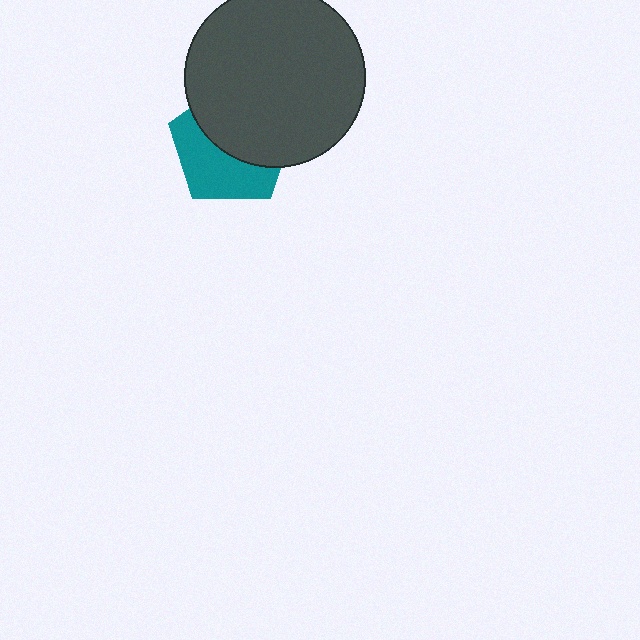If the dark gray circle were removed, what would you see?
You would see the complete teal pentagon.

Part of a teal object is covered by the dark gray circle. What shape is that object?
It is a pentagon.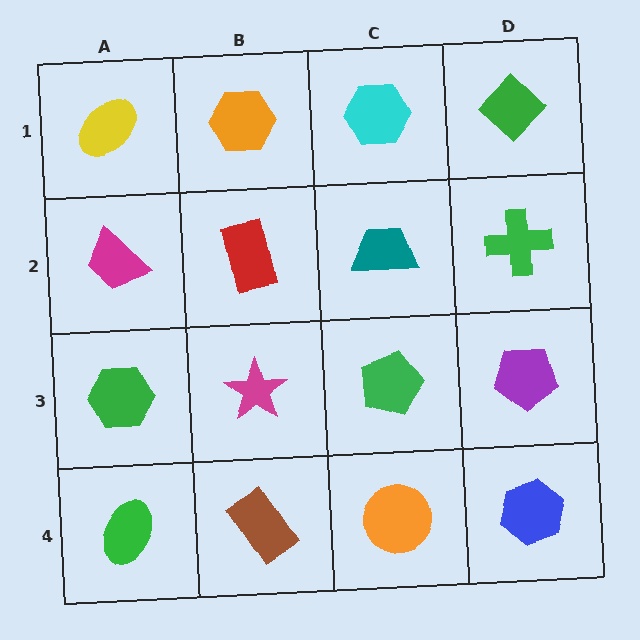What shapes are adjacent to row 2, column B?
An orange hexagon (row 1, column B), a magenta star (row 3, column B), a magenta trapezoid (row 2, column A), a teal trapezoid (row 2, column C).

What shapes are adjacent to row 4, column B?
A magenta star (row 3, column B), a green ellipse (row 4, column A), an orange circle (row 4, column C).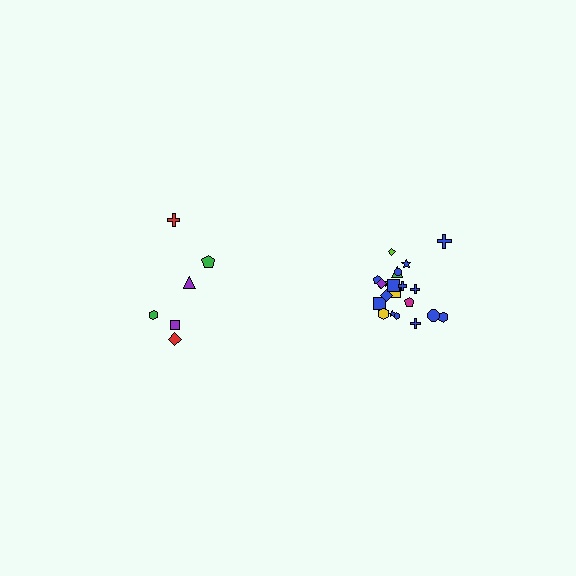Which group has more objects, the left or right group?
The right group.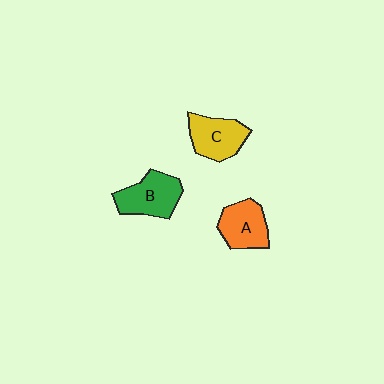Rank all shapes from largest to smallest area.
From largest to smallest: B (green), C (yellow), A (orange).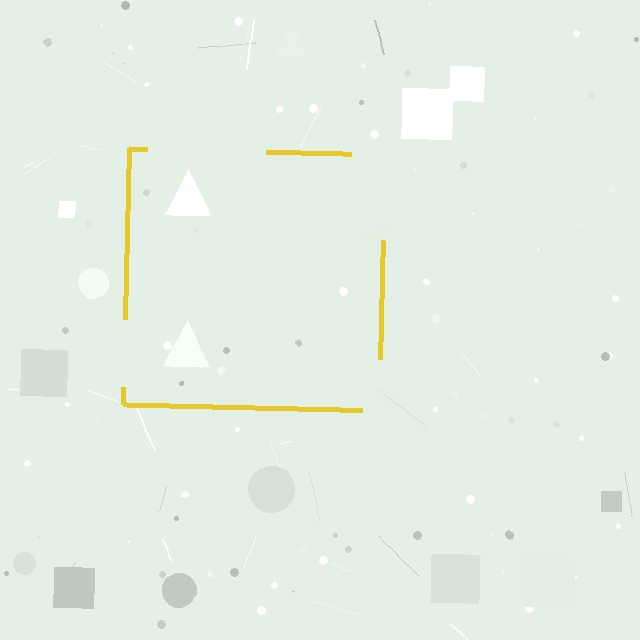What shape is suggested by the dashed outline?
The dashed outline suggests a square.